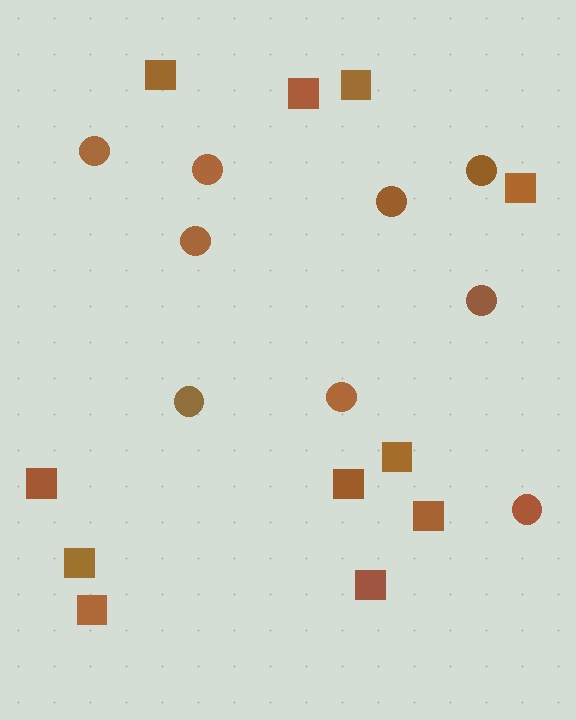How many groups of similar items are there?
There are 2 groups: one group of squares (11) and one group of circles (9).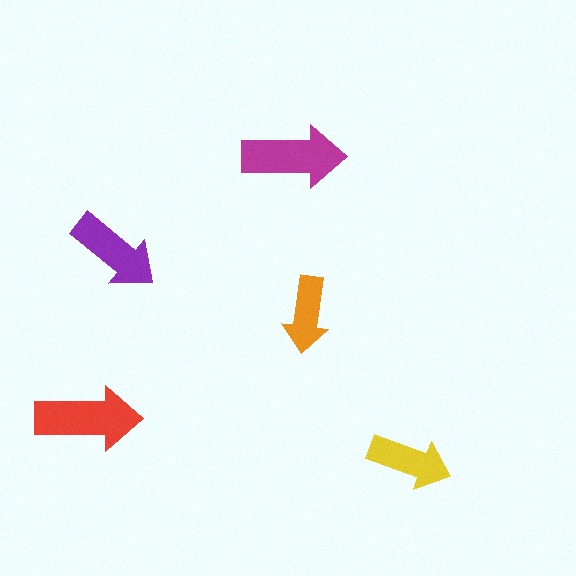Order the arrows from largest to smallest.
the red one, the magenta one, the purple one, the yellow one, the orange one.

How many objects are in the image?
There are 5 objects in the image.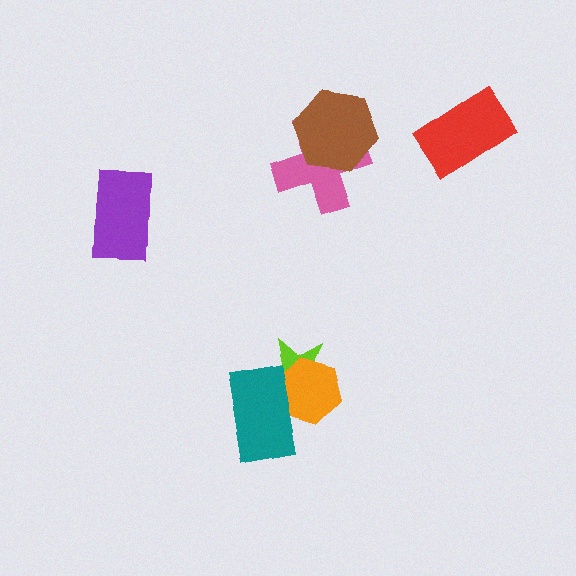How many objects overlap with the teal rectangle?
2 objects overlap with the teal rectangle.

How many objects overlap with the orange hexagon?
2 objects overlap with the orange hexagon.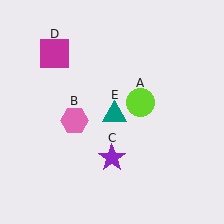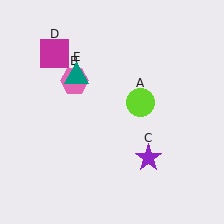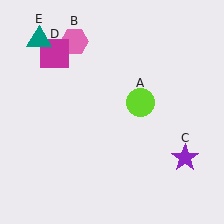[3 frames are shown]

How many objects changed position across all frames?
3 objects changed position: pink hexagon (object B), purple star (object C), teal triangle (object E).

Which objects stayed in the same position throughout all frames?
Lime circle (object A) and magenta square (object D) remained stationary.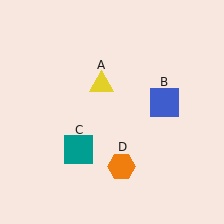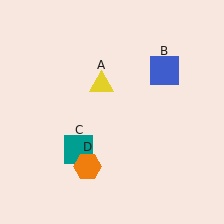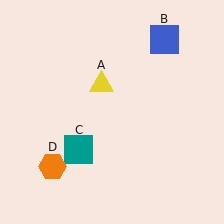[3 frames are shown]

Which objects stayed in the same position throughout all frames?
Yellow triangle (object A) and teal square (object C) remained stationary.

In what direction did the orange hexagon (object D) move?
The orange hexagon (object D) moved left.